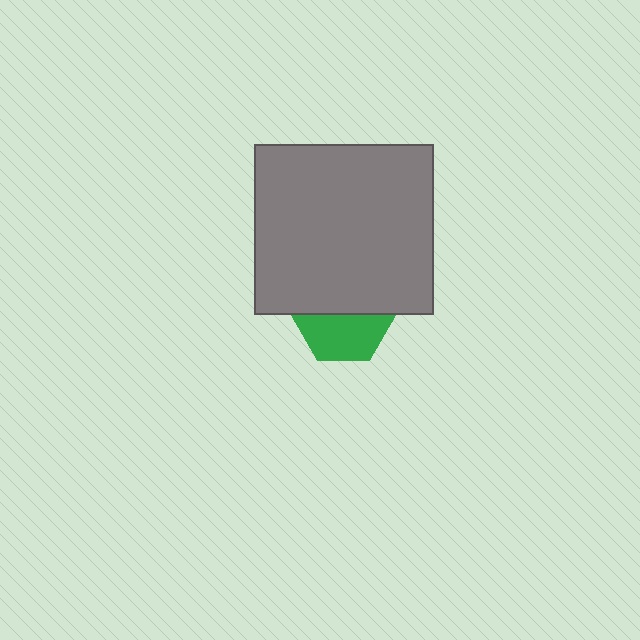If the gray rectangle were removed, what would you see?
You would see the complete green hexagon.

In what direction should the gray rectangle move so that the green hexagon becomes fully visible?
The gray rectangle should move up. That is the shortest direction to clear the overlap and leave the green hexagon fully visible.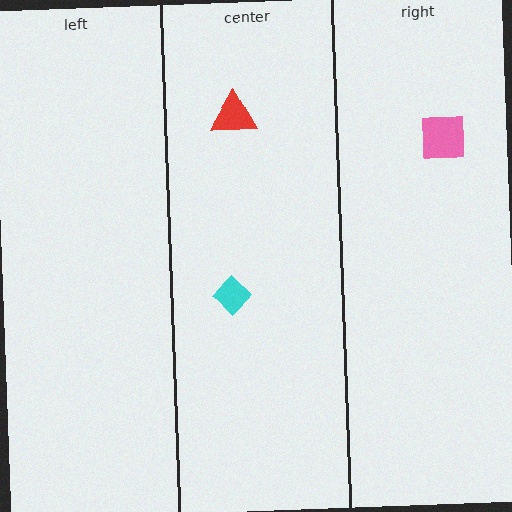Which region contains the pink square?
The right region.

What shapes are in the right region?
The pink square.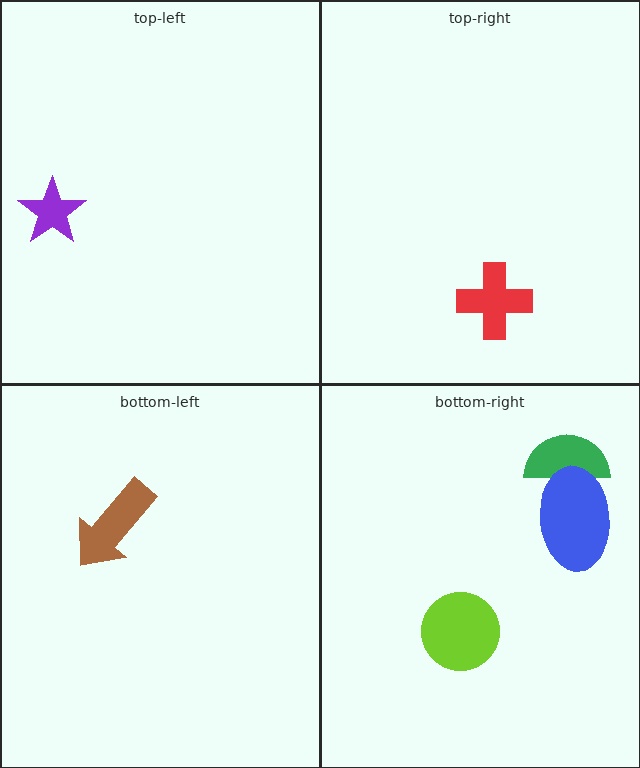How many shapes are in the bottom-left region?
1.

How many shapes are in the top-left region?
1.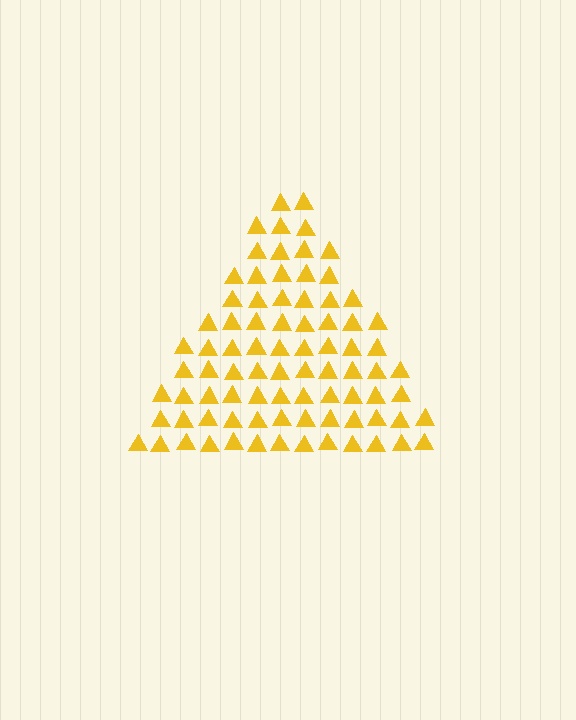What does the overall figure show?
The overall figure shows a triangle.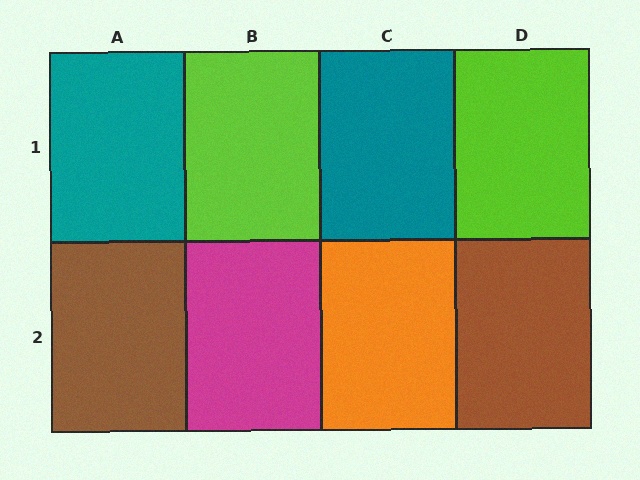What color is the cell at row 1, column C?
Teal.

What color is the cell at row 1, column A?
Teal.